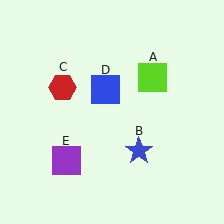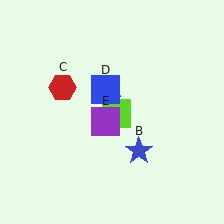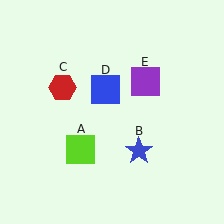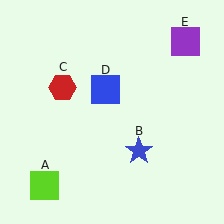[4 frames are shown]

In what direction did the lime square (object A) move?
The lime square (object A) moved down and to the left.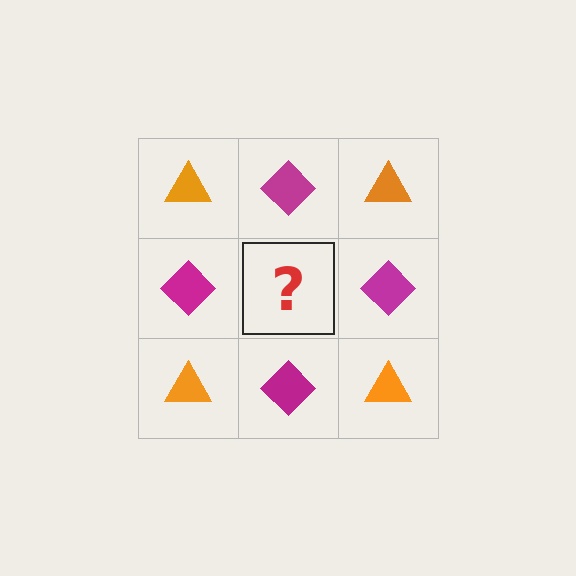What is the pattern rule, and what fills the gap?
The rule is that it alternates orange triangle and magenta diamond in a checkerboard pattern. The gap should be filled with an orange triangle.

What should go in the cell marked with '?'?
The missing cell should contain an orange triangle.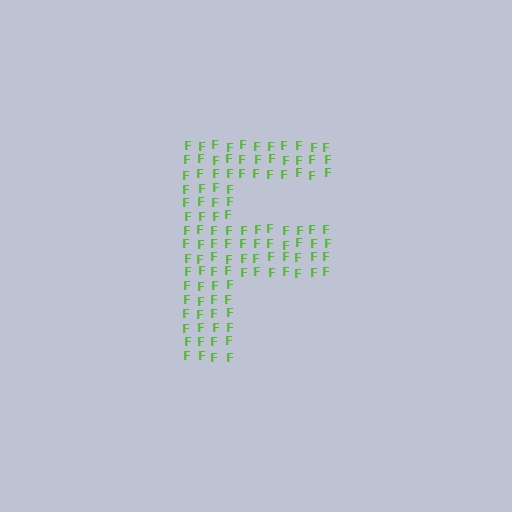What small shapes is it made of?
It is made of small letter F's.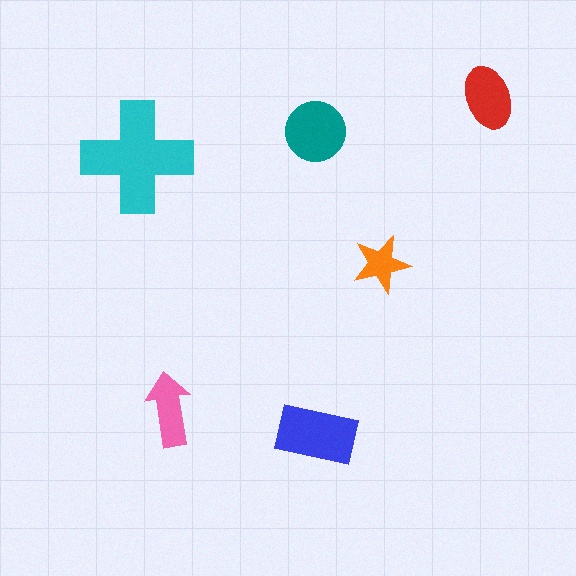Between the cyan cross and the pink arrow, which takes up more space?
The cyan cross.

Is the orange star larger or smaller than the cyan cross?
Smaller.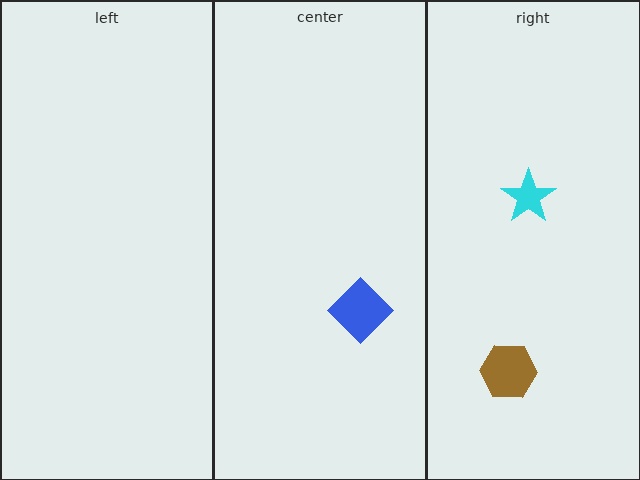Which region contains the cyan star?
The right region.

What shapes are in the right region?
The brown hexagon, the cyan star.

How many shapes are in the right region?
2.